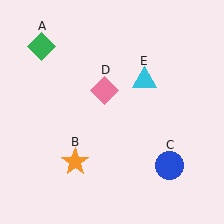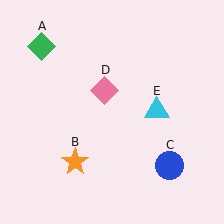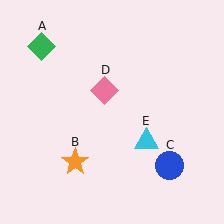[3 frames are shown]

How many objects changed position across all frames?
1 object changed position: cyan triangle (object E).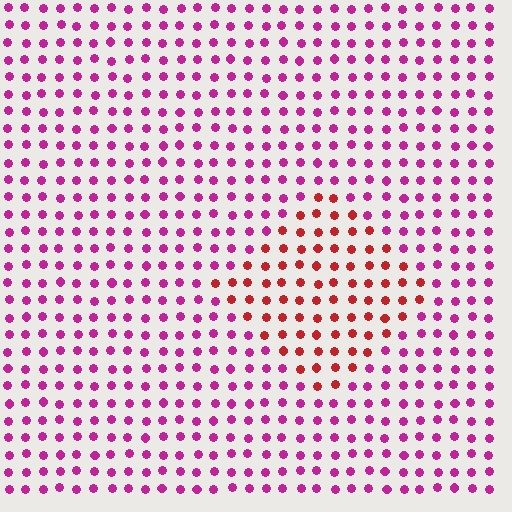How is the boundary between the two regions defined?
The boundary is defined purely by a slight shift in hue (about 42 degrees). Spacing, size, and orientation are identical on both sides.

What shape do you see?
I see a diamond.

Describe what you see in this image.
The image is filled with small magenta elements in a uniform arrangement. A diamond-shaped region is visible where the elements are tinted to a slightly different hue, forming a subtle color boundary.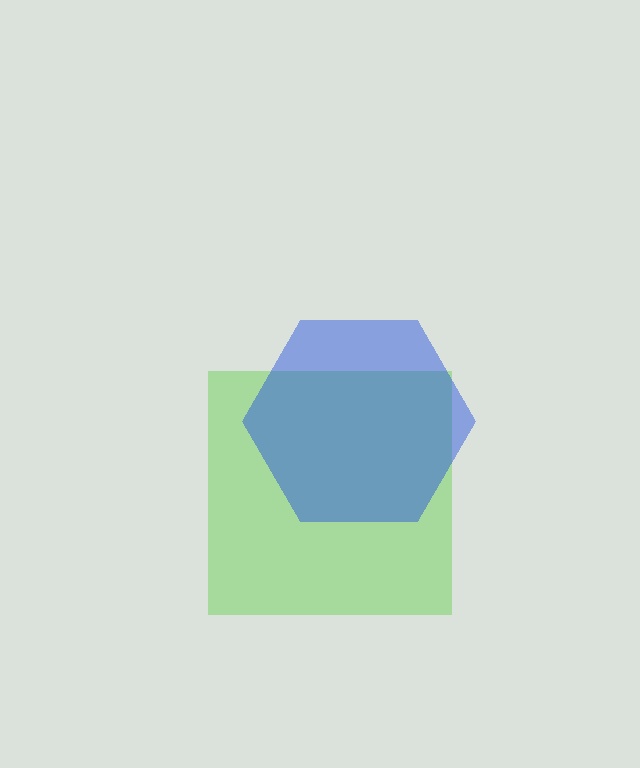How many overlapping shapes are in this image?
There are 2 overlapping shapes in the image.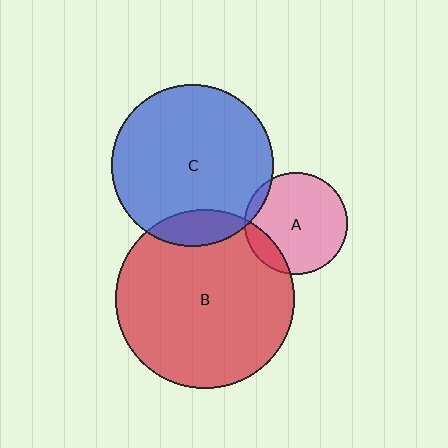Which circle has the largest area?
Circle B (red).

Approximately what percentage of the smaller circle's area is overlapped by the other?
Approximately 15%.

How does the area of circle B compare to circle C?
Approximately 1.2 times.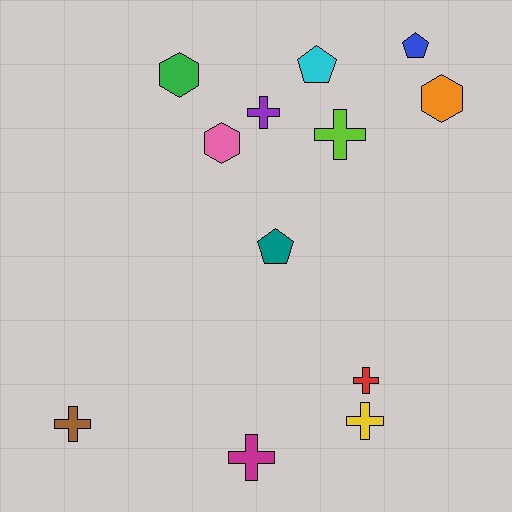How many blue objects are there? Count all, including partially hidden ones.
There is 1 blue object.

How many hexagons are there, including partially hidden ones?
There are 3 hexagons.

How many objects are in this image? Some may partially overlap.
There are 12 objects.